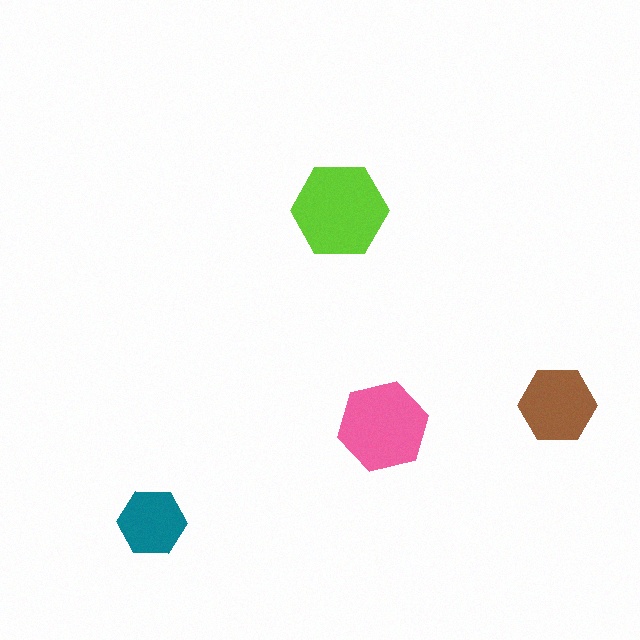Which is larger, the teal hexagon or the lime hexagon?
The lime one.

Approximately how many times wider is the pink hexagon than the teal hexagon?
About 1.5 times wider.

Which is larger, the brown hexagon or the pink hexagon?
The pink one.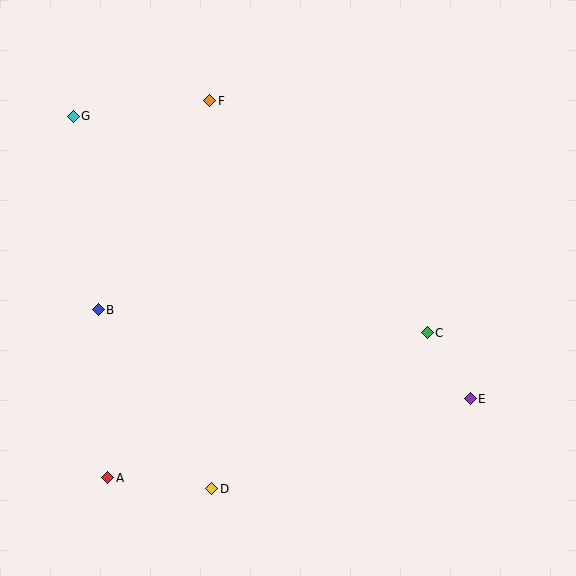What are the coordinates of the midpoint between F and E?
The midpoint between F and E is at (340, 250).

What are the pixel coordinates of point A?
Point A is at (108, 478).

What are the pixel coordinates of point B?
Point B is at (98, 310).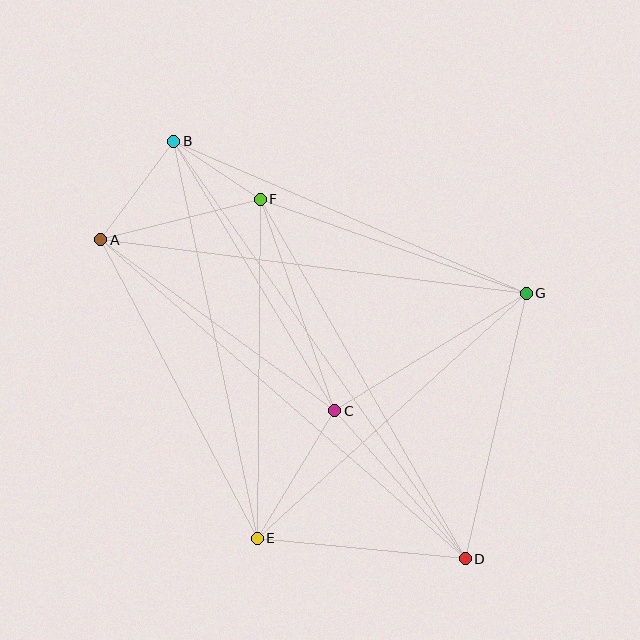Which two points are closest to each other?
Points B and F are closest to each other.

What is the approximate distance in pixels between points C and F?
The distance between C and F is approximately 224 pixels.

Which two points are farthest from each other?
Points B and D are farthest from each other.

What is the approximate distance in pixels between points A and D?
The distance between A and D is approximately 484 pixels.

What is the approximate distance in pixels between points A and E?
The distance between A and E is approximately 337 pixels.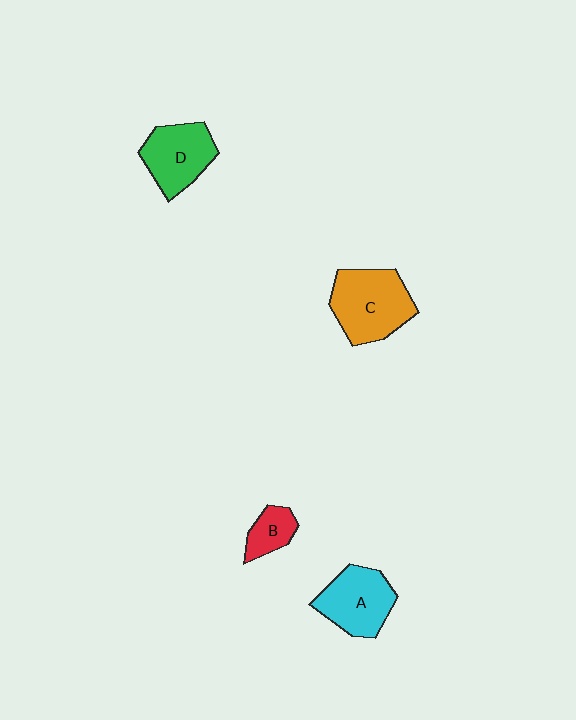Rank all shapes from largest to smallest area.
From largest to smallest: C (orange), A (cyan), D (green), B (red).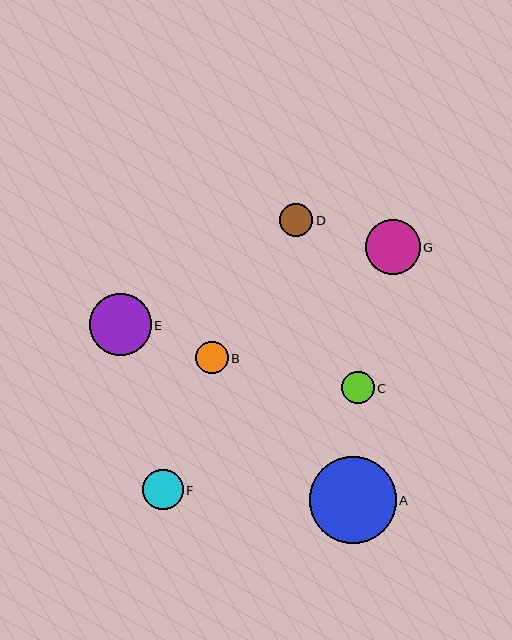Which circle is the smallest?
Circle B is the smallest with a size of approximately 32 pixels.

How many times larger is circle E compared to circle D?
Circle E is approximately 1.9 times the size of circle D.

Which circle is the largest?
Circle A is the largest with a size of approximately 87 pixels.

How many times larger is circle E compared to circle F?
Circle E is approximately 1.5 times the size of circle F.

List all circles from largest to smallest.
From largest to smallest: A, E, G, F, D, C, B.